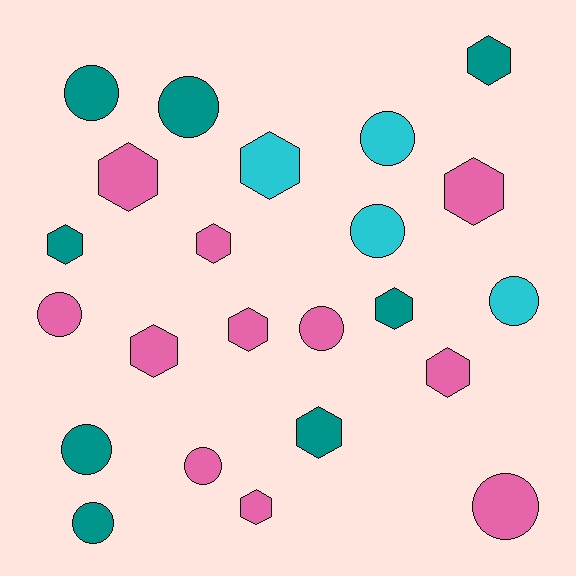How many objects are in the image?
There are 23 objects.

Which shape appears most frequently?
Hexagon, with 12 objects.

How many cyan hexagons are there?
There is 1 cyan hexagon.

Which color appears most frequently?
Pink, with 11 objects.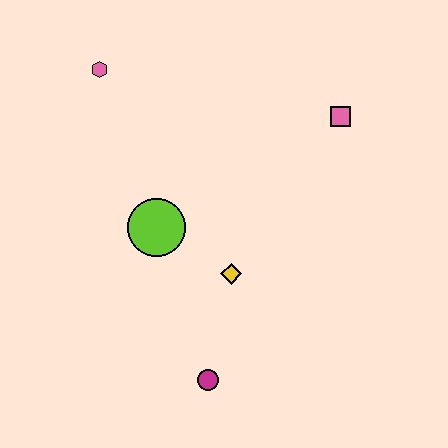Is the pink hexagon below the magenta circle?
No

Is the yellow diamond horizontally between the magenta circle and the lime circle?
No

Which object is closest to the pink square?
The yellow diamond is closest to the pink square.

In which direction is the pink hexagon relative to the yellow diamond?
The pink hexagon is above the yellow diamond.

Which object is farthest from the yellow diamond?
The pink hexagon is farthest from the yellow diamond.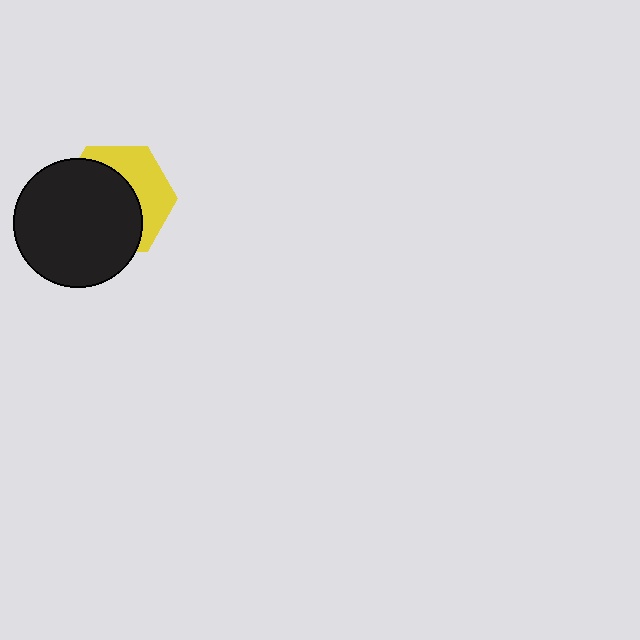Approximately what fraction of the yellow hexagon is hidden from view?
Roughly 61% of the yellow hexagon is hidden behind the black circle.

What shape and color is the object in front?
The object in front is a black circle.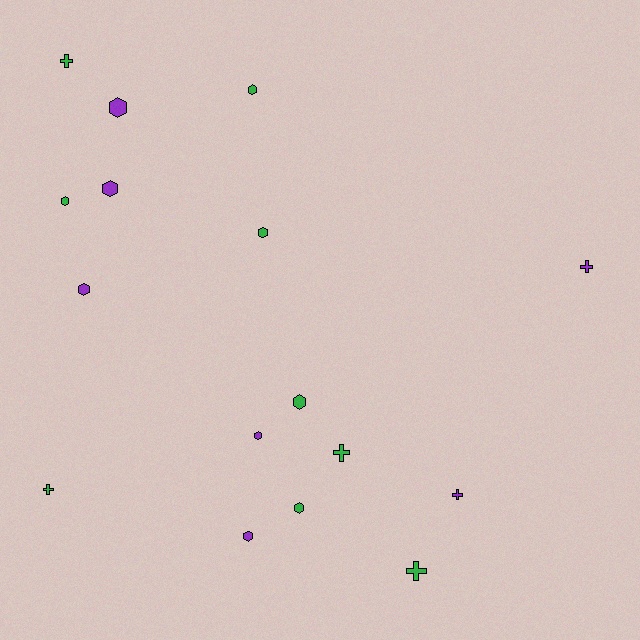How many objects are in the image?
There are 16 objects.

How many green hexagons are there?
There are 5 green hexagons.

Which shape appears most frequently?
Hexagon, with 10 objects.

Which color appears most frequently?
Green, with 9 objects.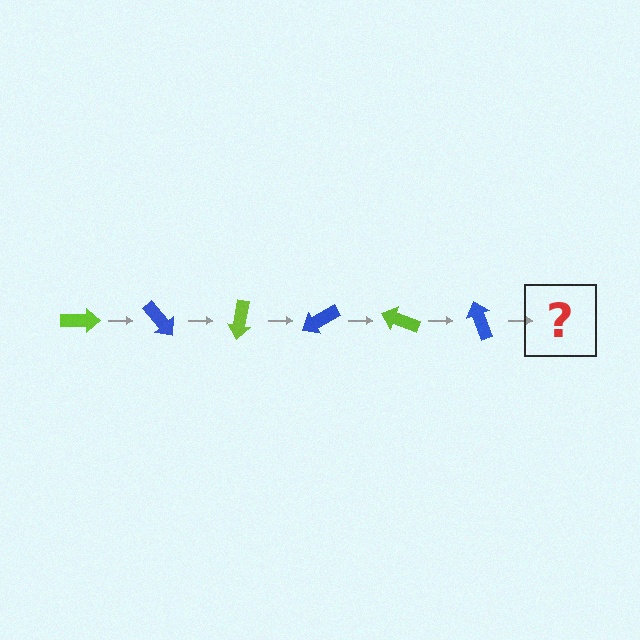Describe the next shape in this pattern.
It should be a lime arrow, rotated 300 degrees from the start.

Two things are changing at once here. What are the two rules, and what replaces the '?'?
The two rules are that it rotates 50 degrees each step and the color cycles through lime and blue. The '?' should be a lime arrow, rotated 300 degrees from the start.